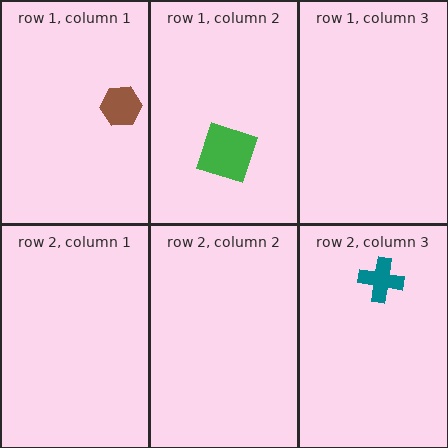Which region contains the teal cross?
The row 2, column 3 region.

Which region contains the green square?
The row 1, column 2 region.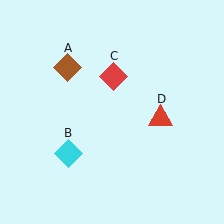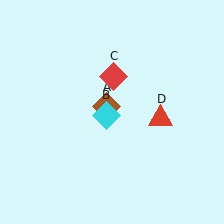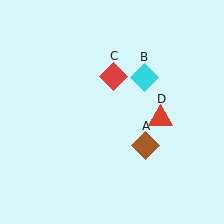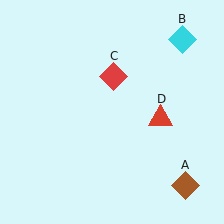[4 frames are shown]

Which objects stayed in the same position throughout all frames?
Red diamond (object C) and red triangle (object D) remained stationary.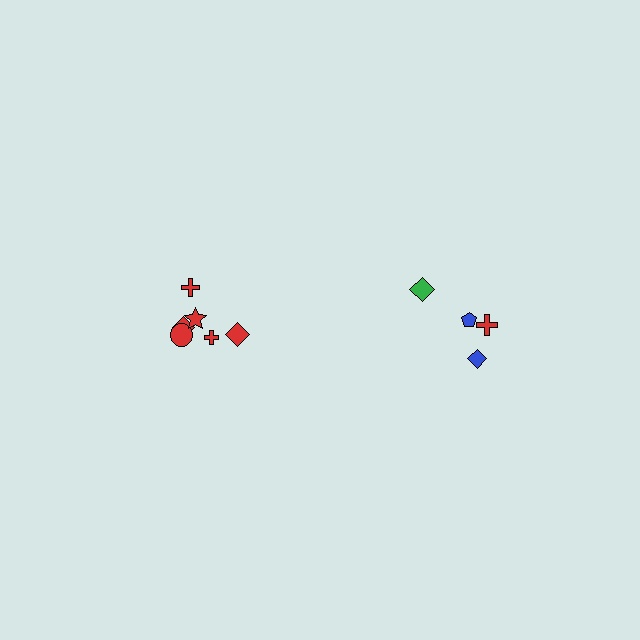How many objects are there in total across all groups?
There are 10 objects.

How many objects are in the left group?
There are 6 objects.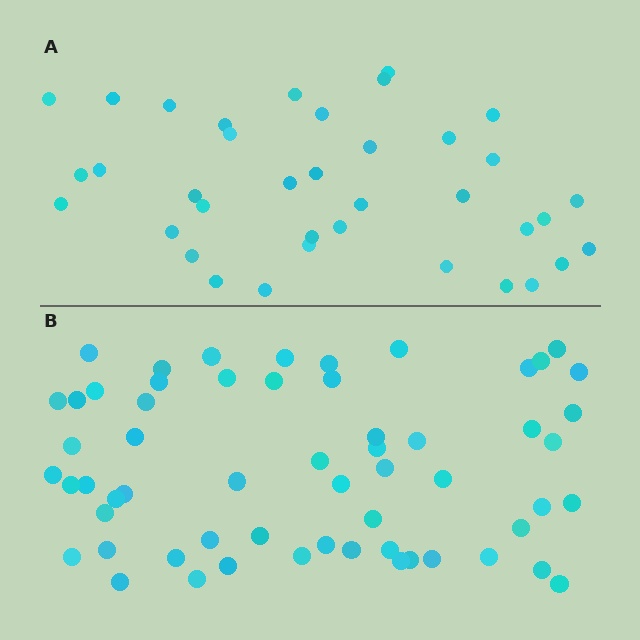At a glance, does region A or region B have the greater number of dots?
Region B (the bottom region) has more dots.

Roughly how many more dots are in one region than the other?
Region B has approximately 20 more dots than region A.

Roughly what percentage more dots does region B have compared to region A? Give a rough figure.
About 60% more.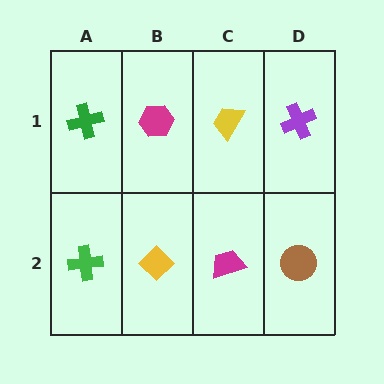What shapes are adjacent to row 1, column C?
A magenta trapezoid (row 2, column C), a magenta hexagon (row 1, column B), a purple cross (row 1, column D).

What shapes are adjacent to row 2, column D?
A purple cross (row 1, column D), a magenta trapezoid (row 2, column C).